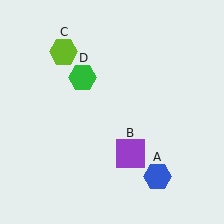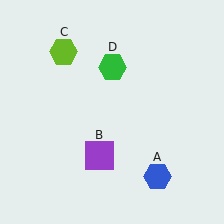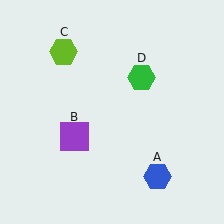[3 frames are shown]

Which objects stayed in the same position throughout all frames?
Blue hexagon (object A) and lime hexagon (object C) remained stationary.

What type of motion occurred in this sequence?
The purple square (object B), green hexagon (object D) rotated clockwise around the center of the scene.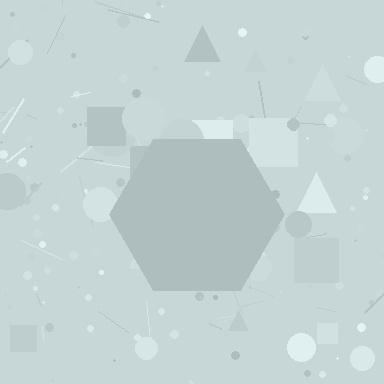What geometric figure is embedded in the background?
A hexagon is embedded in the background.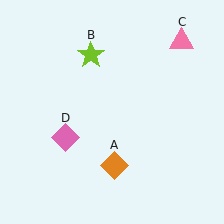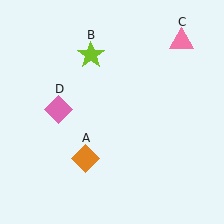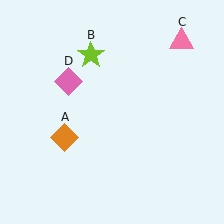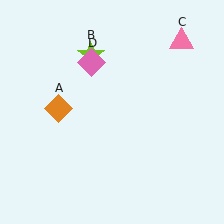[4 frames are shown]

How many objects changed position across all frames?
2 objects changed position: orange diamond (object A), pink diamond (object D).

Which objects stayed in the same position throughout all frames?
Lime star (object B) and pink triangle (object C) remained stationary.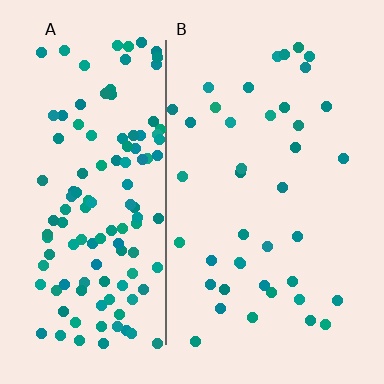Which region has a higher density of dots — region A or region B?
A (the left).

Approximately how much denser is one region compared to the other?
Approximately 3.2× — region A over region B.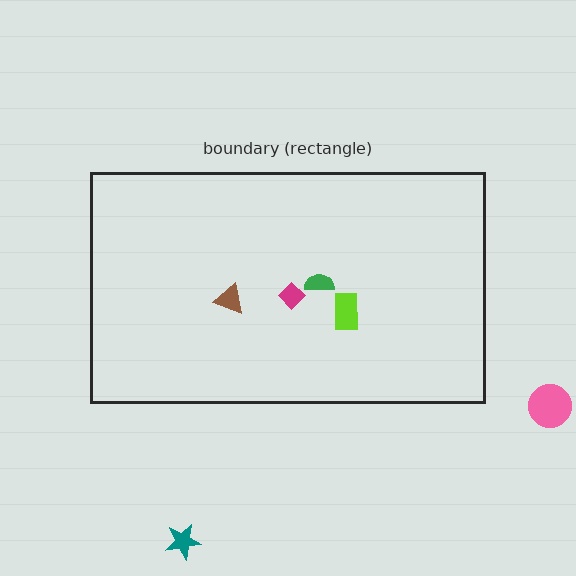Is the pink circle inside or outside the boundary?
Outside.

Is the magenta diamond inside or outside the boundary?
Inside.